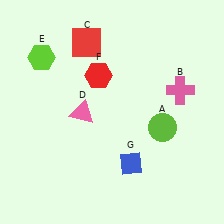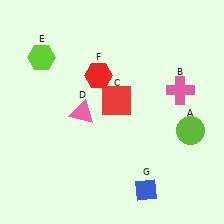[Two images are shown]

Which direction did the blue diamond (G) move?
The blue diamond (G) moved down.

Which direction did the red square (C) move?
The red square (C) moved down.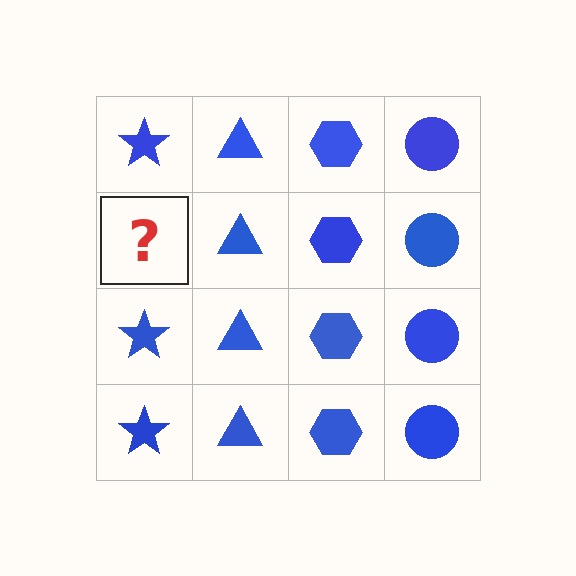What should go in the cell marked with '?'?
The missing cell should contain a blue star.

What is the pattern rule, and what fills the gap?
The rule is that each column has a consistent shape. The gap should be filled with a blue star.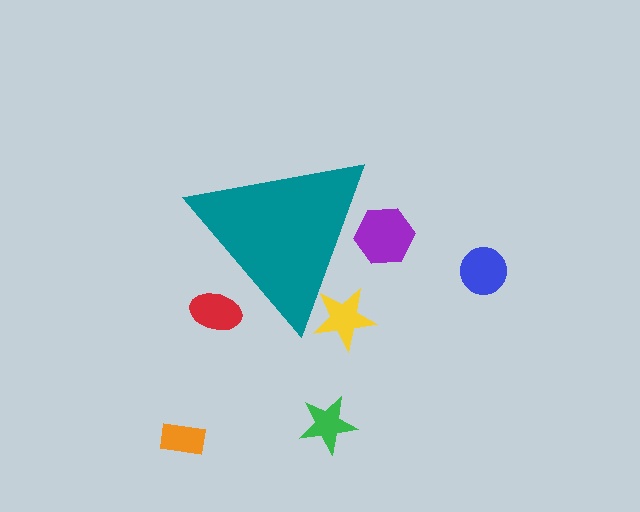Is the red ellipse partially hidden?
Yes, the red ellipse is partially hidden behind the teal triangle.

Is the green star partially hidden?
No, the green star is fully visible.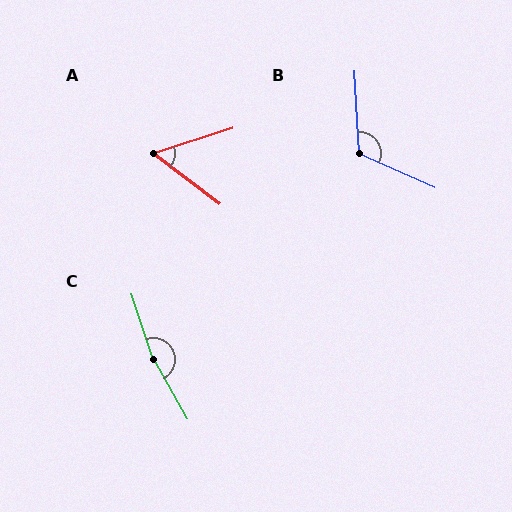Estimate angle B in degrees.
Approximately 117 degrees.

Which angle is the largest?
C, at approximately 169 degrees.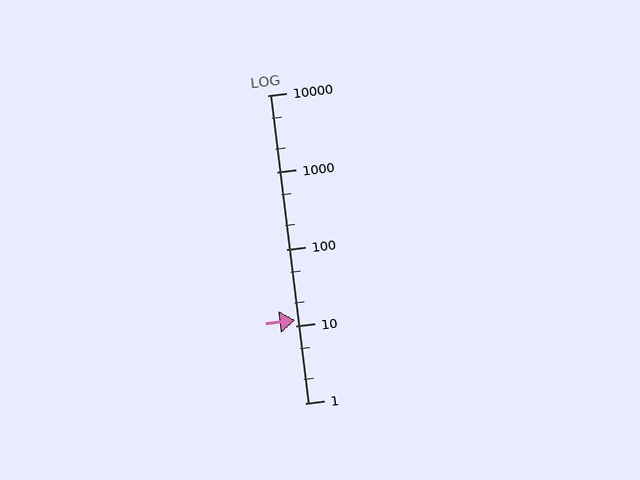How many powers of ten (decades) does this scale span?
The scale spans 4 decades, from 1 to 10000.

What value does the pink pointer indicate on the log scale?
The pointer indicates approximately 12.